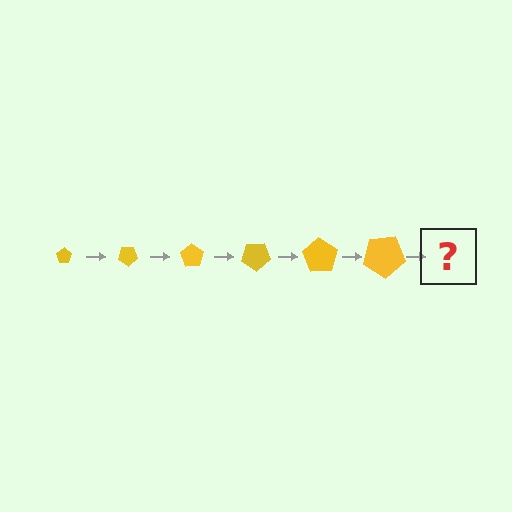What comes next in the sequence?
The next element should be a pentagon, larger than the previous one and rotated 210 degrees from the start.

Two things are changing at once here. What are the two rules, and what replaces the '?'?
The two rules are that the pentagon grows larger each step and it rotates 35 degrees each step. The '?' should be a pentagon, larger than the previous one and rotated 210 degrees from the start.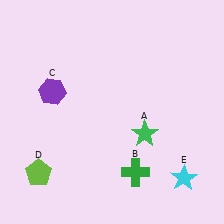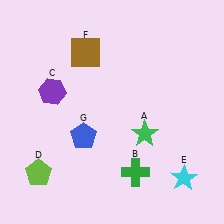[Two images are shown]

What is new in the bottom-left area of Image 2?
A blue pentagon (G) was added in the bottom-left area of Image 2.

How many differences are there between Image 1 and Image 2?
There are 2 differences between the two images.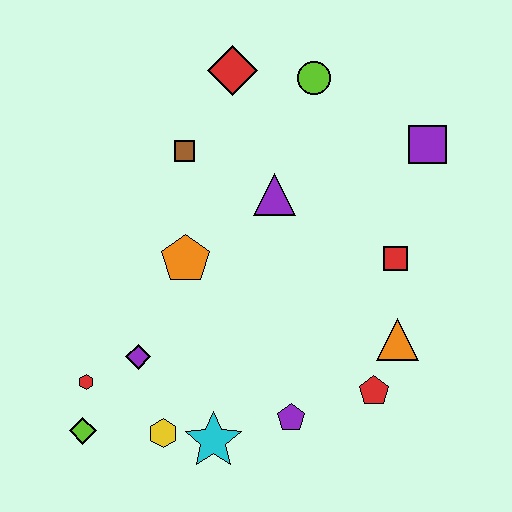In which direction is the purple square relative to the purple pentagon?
The purple square is above the purple pentagon.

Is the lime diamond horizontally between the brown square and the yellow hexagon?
No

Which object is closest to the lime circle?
The red diamond is closest to the lime circle.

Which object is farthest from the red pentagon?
The red diamond is farthest from the red pentagon.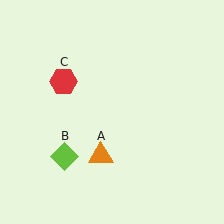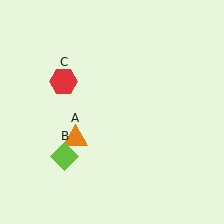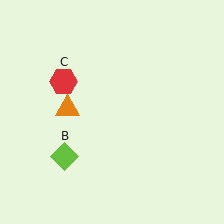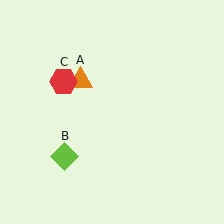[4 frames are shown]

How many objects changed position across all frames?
1 object changed position: orange triangle (object A).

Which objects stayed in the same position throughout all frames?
Lime diamond (object B) and red hexagon (object C) remained stationary.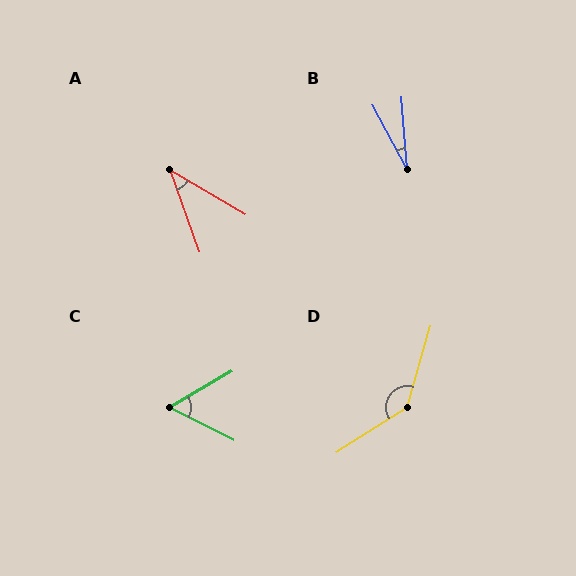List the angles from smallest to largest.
B (25°), A (40°), C (57°), D (138°).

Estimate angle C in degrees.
Approximately 57 degrees.